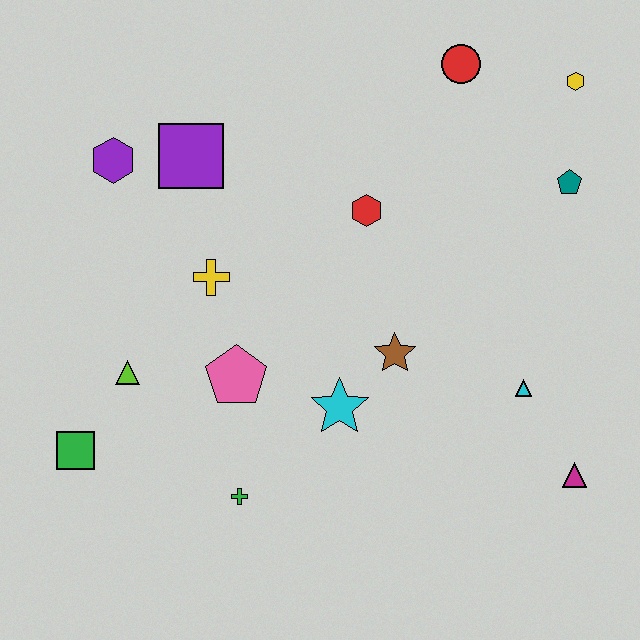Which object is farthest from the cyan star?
The yellow hexagon is farthest from the cyan star.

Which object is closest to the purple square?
The purple hexagon is closest to the purple square.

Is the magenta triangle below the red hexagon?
Yes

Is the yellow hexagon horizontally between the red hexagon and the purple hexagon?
No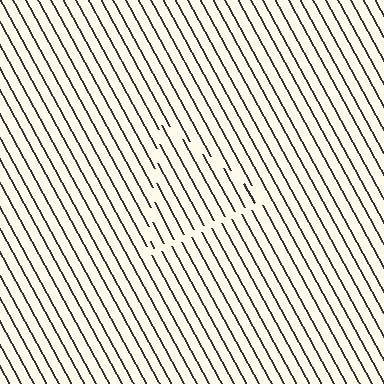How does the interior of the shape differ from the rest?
The interior of the shape contains the same grating, shifted by half a period — the contour is defined by the phase discontinuity where line-ends from the inner and outer gratings abut.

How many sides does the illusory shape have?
3 sides — the line-ends trace a triangle.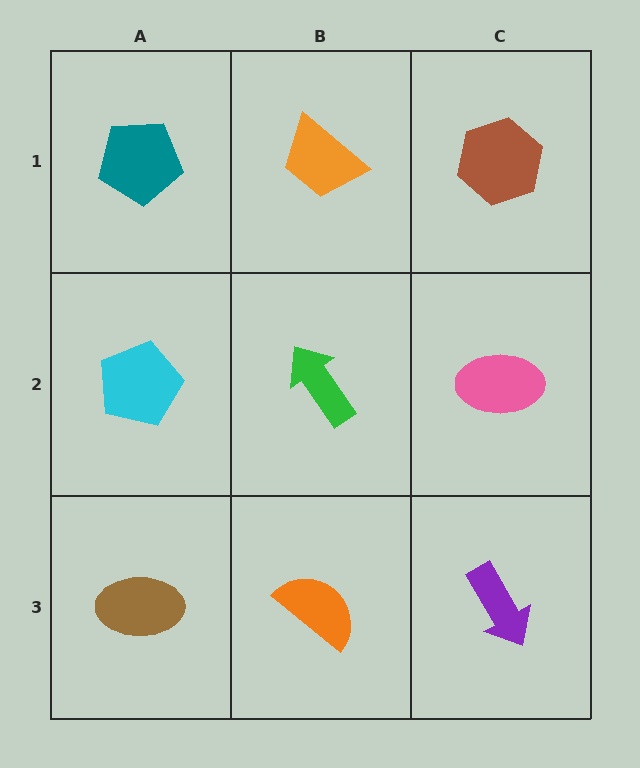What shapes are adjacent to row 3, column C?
A pink ellipse (row 2, column C), an orange semicircle (row 3, column B).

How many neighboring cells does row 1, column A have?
2.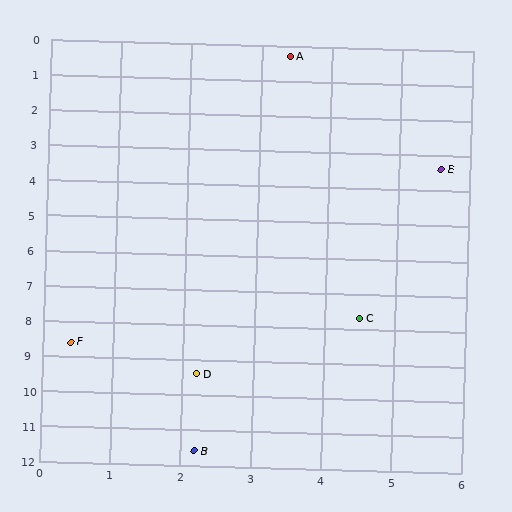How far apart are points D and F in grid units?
Points D and F are about 2.0 grid units apart.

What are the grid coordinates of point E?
Point E is at approximately (5.6, 3.4).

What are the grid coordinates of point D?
Point D is at approximately (2.2, 9.4).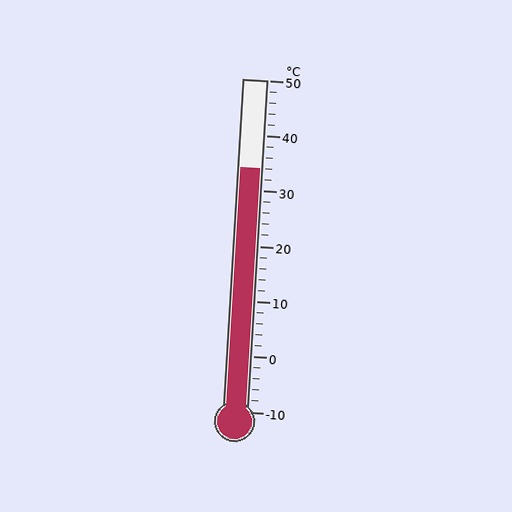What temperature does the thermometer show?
The thermometer shows approximately 34°C.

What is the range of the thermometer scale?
The thermometer scale ranges from -10°C to 50°C.